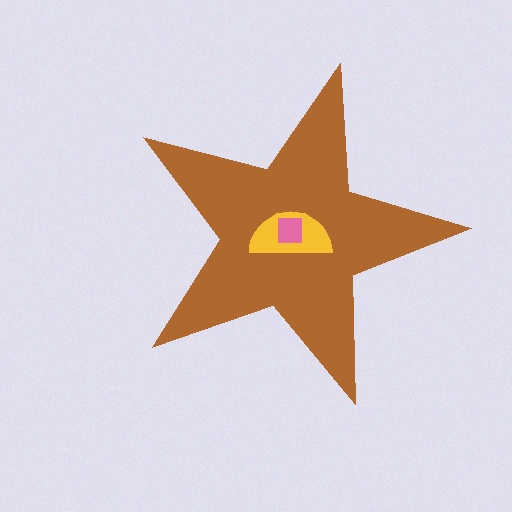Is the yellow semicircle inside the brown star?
Yes.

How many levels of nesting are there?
3.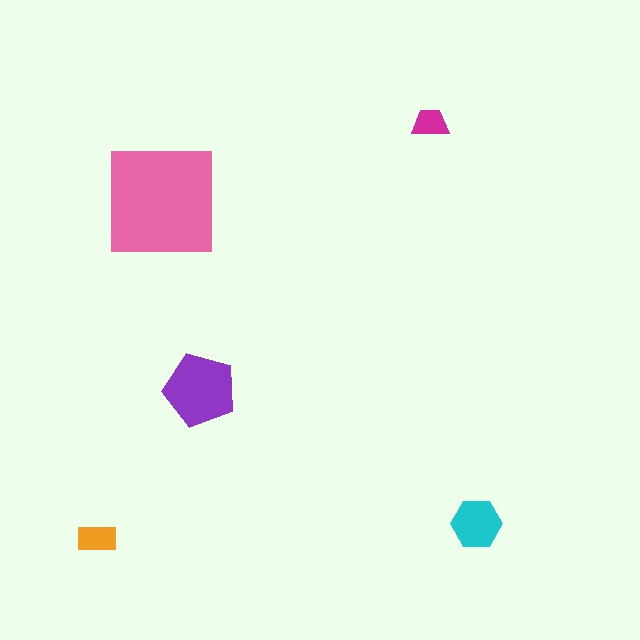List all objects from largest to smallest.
The pink square, the purple pentagon, the cyan hexagon, the orange rectangle, the magenta trapezoid.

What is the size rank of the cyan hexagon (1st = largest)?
3rd.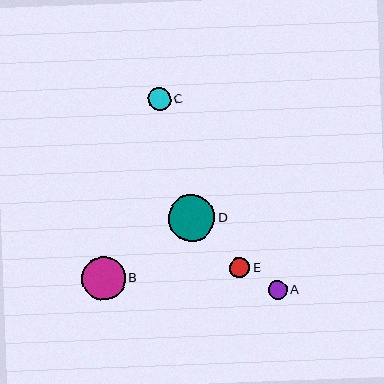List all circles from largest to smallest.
From largest to smallest: D, B, C, E, A.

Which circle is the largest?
Circle D is the largest with a size of approximately 47 pixels.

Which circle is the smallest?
Circle A is the smallest with a size of approximately 19 pixels.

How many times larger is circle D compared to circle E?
Circle D is approximately 2.3 times the size of circle E.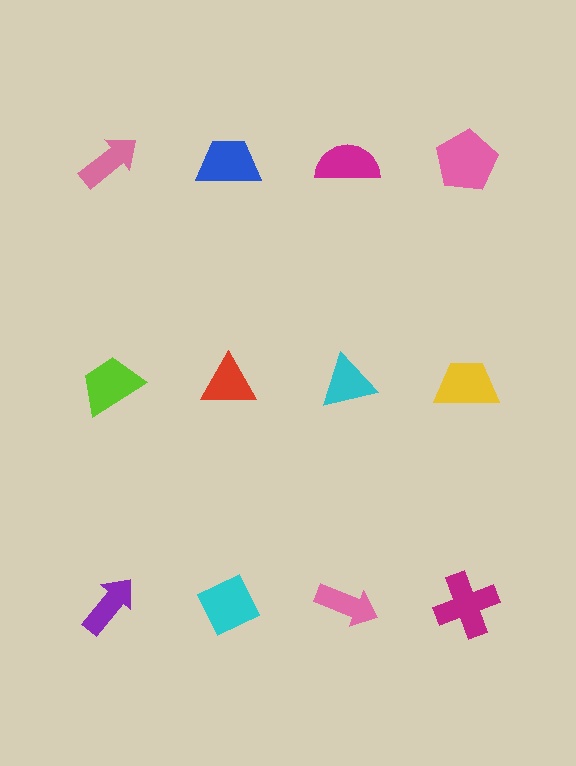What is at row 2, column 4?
A yellow trapezoid.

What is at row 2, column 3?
A cyan triangle.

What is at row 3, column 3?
A pink arrow.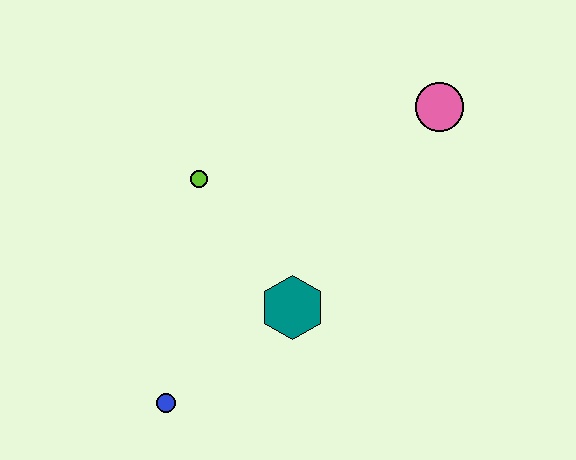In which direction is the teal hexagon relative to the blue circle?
The teal hexagon is to the right of the blue circle.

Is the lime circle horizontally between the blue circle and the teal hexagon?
Yes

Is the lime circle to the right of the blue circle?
Yes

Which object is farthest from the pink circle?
The blue circle is farthest from the pink circle.